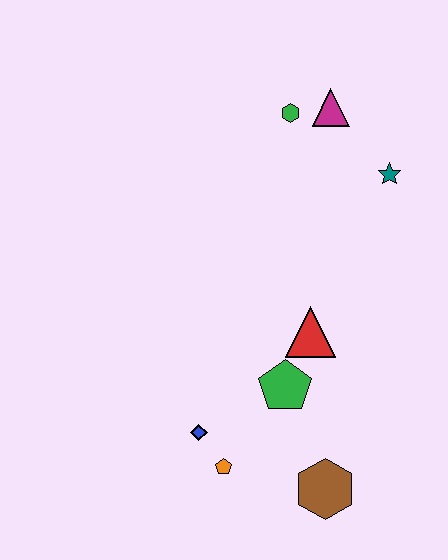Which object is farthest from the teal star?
The orange pentagon is farthest from the teal star.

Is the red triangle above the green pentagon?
Yes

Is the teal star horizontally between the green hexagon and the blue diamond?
No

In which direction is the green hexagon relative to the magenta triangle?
The green hexagon is to the left of the magenta triangle.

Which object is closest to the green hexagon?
The magenta triangle is closest to the green hexagon.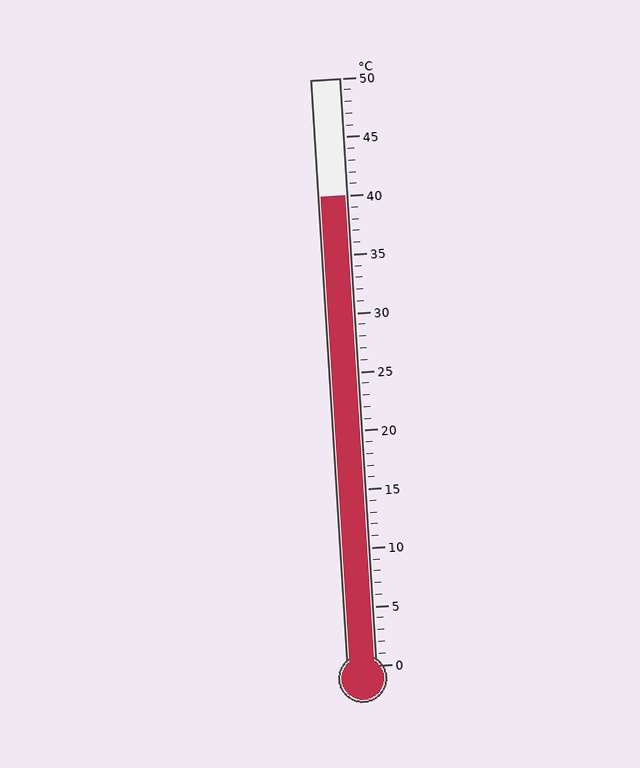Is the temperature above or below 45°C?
The temperature is below 45°C.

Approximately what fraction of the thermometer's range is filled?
The thermometer is filled to approximately 80% of its range.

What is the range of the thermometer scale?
The thermometer scale ranges from 0°C to 50°C.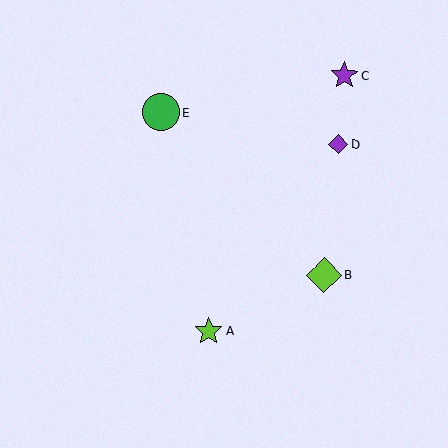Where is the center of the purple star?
The center of the purple star is at (344, 76).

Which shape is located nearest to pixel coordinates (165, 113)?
The green circle (labeled E) at (161, 112) is nearest to that location.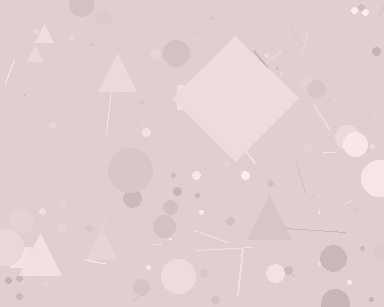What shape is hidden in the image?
A diamond is hidden in the image.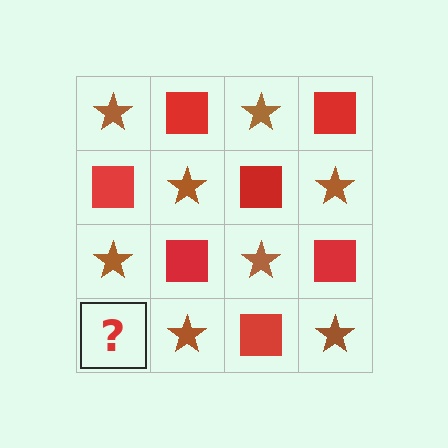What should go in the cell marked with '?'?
The missing cell should contain a red square.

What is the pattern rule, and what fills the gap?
The rule is that it alternates brown star and red square in a checkerboard pattern. The gap should be filled with a red square.